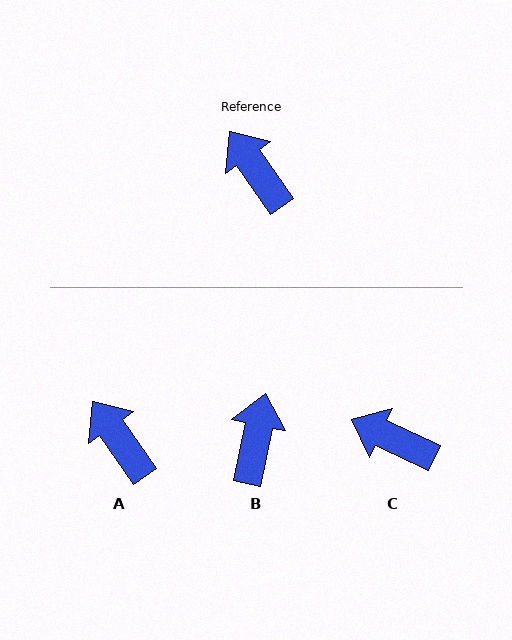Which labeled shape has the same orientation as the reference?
A.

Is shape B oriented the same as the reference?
No, it is off by about 46 degrees.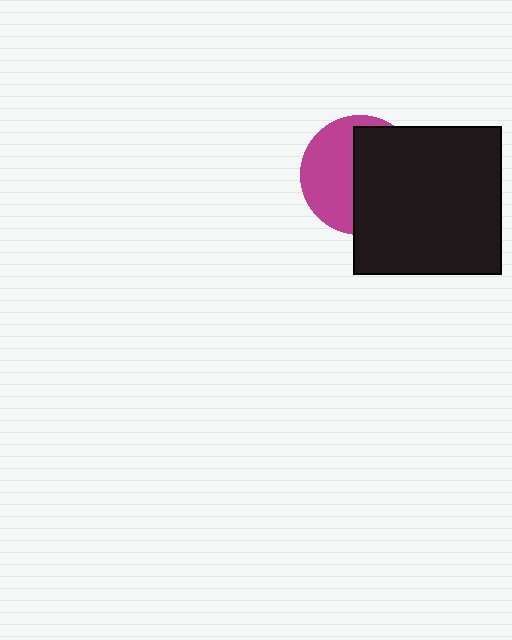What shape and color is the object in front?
The object in front is a black square.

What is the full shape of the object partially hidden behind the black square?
The partially hidden object is a magenta circle.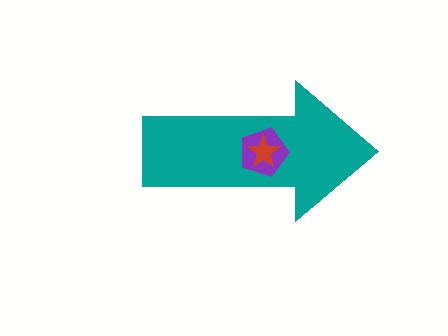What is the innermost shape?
The red star.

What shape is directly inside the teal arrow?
The purple pentagon.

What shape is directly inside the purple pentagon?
The red star.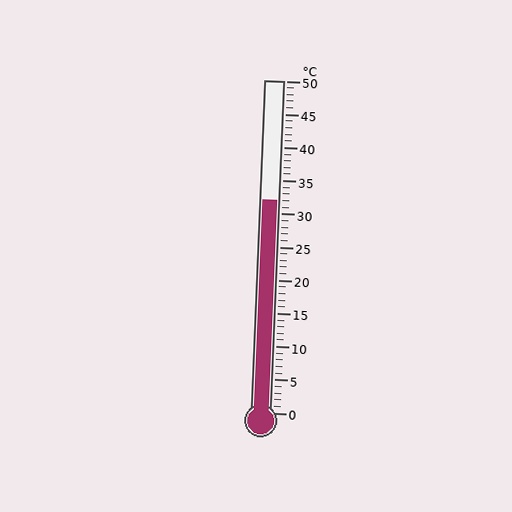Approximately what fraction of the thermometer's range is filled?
The thermometer is filled to approximately 65% of its range.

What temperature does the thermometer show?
The thermometer shows approximately 32°C.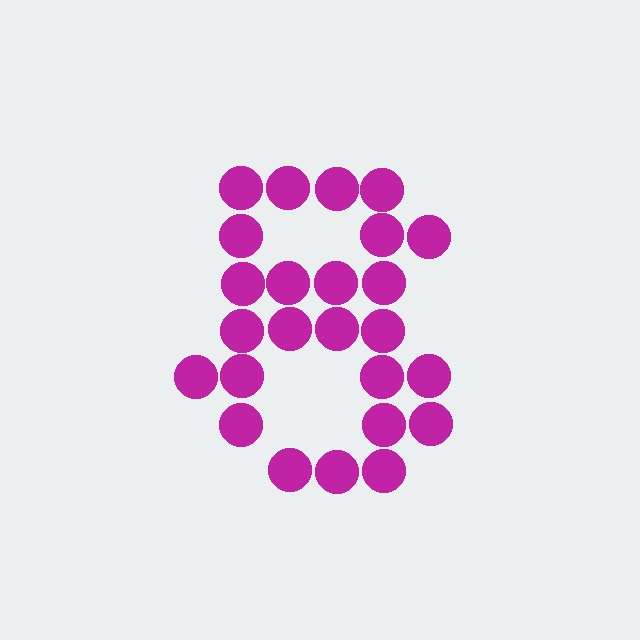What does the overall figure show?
The overall figure shows the digit 8.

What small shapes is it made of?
It is made of small circles.